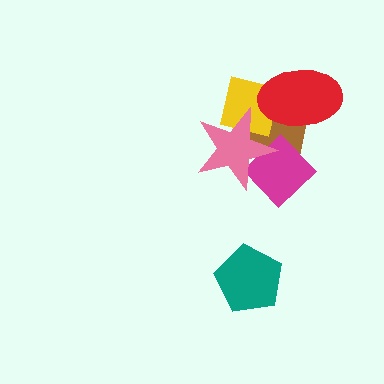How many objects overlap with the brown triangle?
4 objects overlap with the brown triangle.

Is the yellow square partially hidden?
Yes, it is partially covered by another shape.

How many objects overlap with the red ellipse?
2 objects overlap with the red ellipse.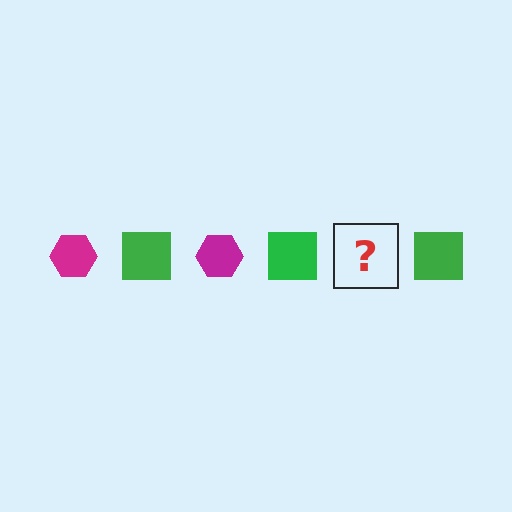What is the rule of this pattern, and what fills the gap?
The rule is that the pattern alternates between magenta hexagon and green square. The gap should be filled with a magenta hexagon.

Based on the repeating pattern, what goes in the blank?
The blank should be a magenta hexagon.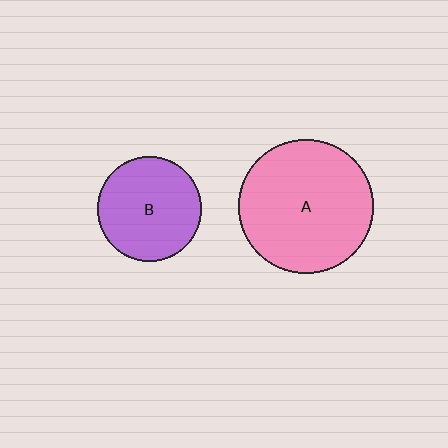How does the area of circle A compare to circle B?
Approximately 1.6 times.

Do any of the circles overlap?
No, none of the circles overlap.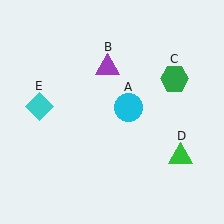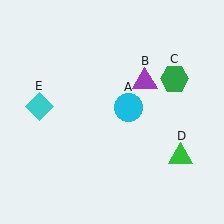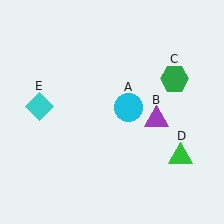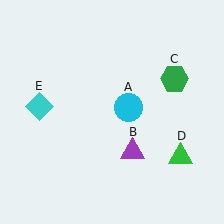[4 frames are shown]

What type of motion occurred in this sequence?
The purple triangle (object B) rotated clockwise around the center of the scene.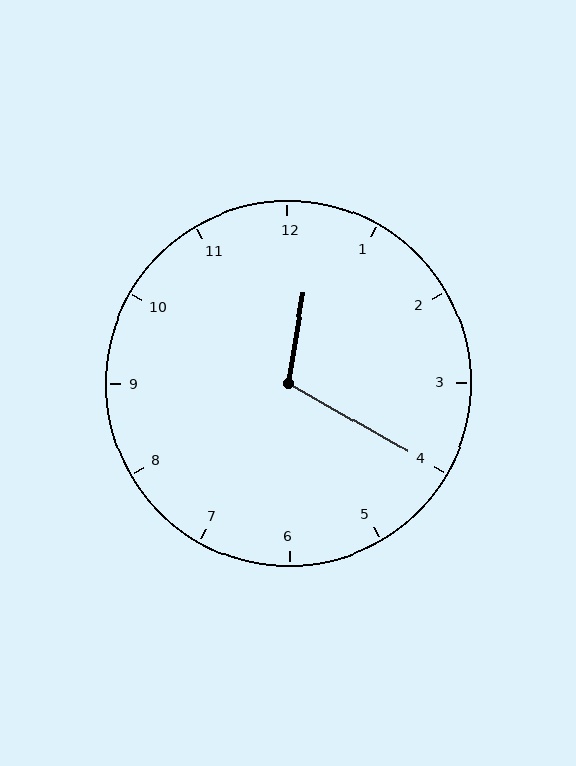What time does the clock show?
12:20.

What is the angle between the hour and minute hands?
Approximately 110 degrees.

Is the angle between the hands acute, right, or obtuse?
It is obtuse.